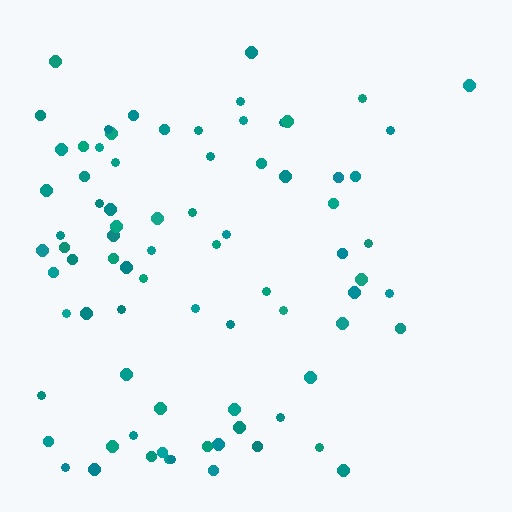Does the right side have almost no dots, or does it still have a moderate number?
Still a moderate number, just noticeably fewer than the left.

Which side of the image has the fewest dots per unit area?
The right.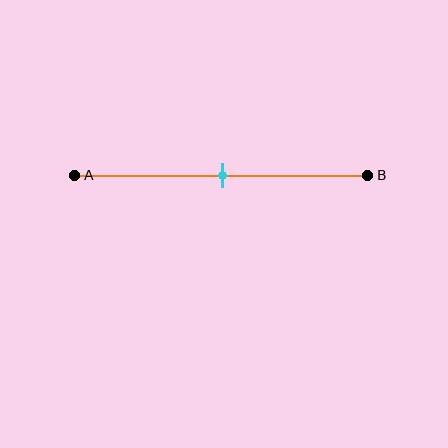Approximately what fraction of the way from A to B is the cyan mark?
The cyan mark is approximately 50% of the way from A to B.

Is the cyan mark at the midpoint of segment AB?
Yes, the mark is approximately at the midpoint.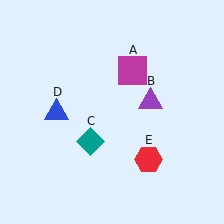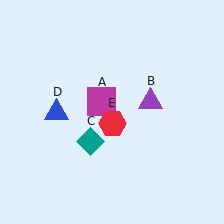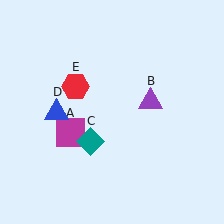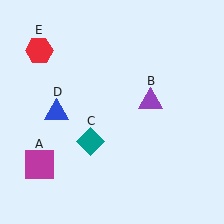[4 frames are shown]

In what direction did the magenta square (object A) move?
The magenta square (object A) moved down and to the left.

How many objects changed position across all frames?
2 objects changed position: magenta square (object A), red hexagon (object E).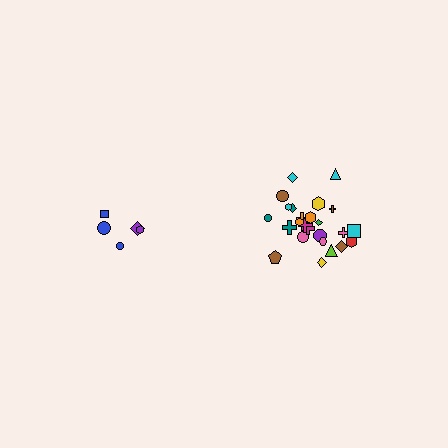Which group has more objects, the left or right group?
The right group.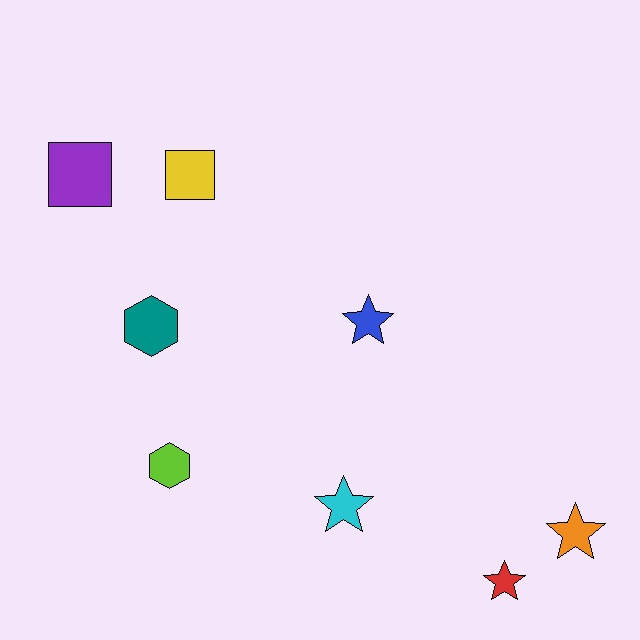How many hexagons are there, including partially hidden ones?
There are 2 hexagons.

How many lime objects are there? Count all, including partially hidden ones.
There is 1 lime object.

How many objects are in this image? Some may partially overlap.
There are 8 objects.